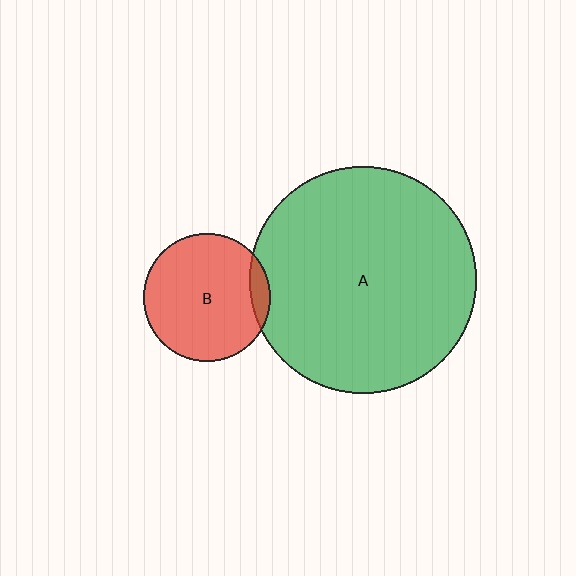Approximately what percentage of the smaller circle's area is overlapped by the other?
Approximately 10%.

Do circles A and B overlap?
Yes.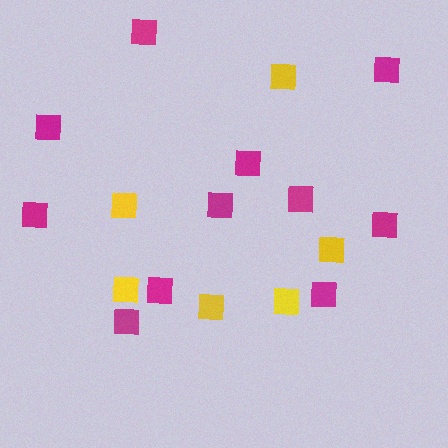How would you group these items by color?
There are 2 groups: one group of yellow squares (6) and one group of magenta squares (11).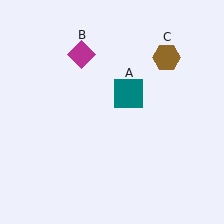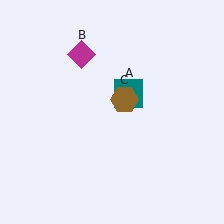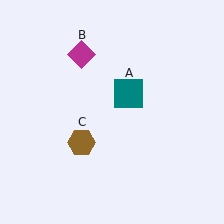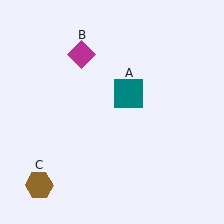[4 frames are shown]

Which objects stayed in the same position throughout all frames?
Teal square (object A) and magenta diamond (object B) remained stationary.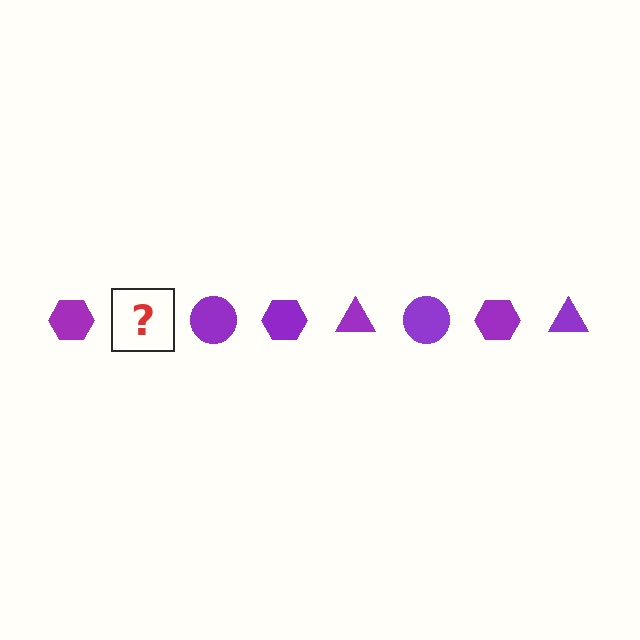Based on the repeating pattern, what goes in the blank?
The blank should be a purple triangle.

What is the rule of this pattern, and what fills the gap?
The rule is that the pattern cycles through hexagon, triangle, circle shapes in purple. The gap should be filled with a purple triangle.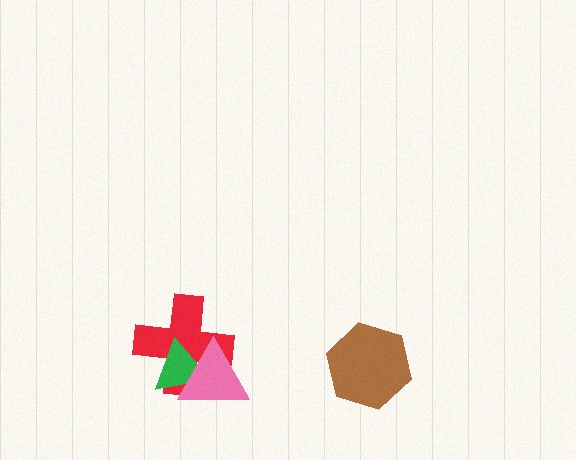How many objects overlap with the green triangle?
2 objects overlap with the green triangle.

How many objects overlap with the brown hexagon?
0 objects overlap with the brown hexagon.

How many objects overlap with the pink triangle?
2 objects overlap with the pink triangle.